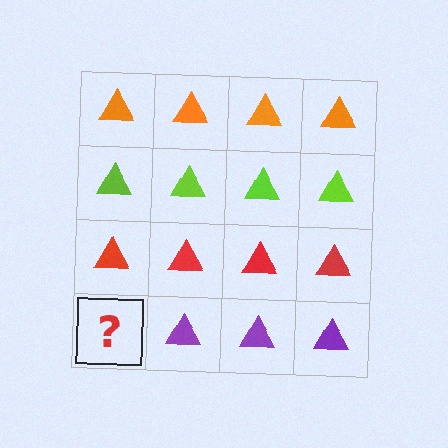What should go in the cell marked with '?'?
The missing cell should contain a purple triangle.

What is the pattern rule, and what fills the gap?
The rule is that each row has a consistent color. The gap should be filled with a purple triangle.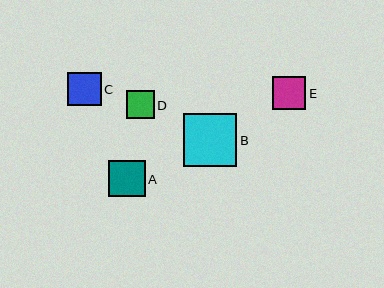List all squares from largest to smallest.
From largest to smallest: B, A, C, E, D.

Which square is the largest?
Square B is the largest with a size of approximately 54 pixels.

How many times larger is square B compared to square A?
Square B is approximately 1.5 times the size of square A.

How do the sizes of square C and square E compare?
Square C and square E are approximately the same size.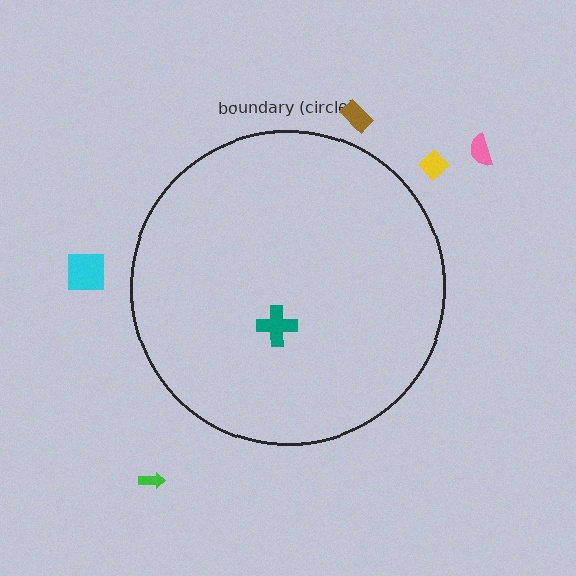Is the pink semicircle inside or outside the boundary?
Outside.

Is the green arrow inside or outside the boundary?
Outside.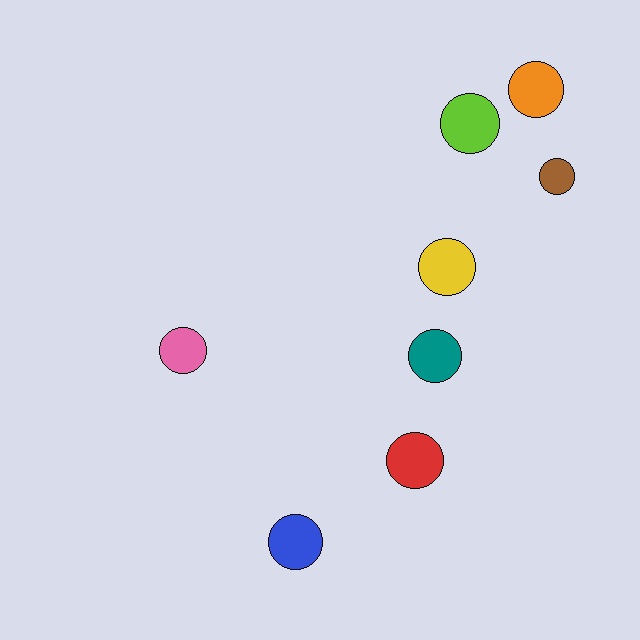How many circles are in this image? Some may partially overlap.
There are 8 circles.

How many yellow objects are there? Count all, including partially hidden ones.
There is 1 yellow object.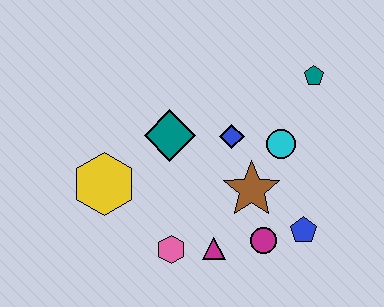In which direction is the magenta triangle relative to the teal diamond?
The magenta triangle is below the teal diamond.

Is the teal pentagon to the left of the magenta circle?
No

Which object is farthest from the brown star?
The yellow hexagon is farthest from the brown star.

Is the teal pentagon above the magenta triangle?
Yes